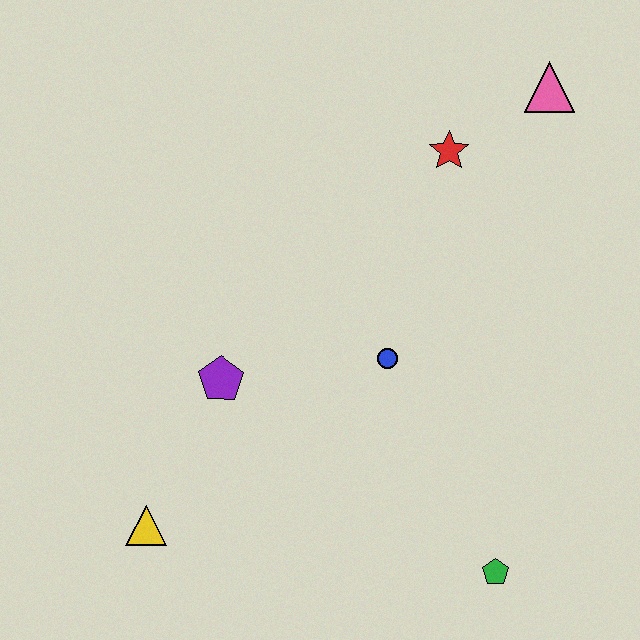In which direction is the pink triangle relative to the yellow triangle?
The pink triangle is above the yellow triangle.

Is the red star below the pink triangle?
Yes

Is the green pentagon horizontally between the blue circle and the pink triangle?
Yes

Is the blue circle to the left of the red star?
Yes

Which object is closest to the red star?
The pink triangle is closest to the red star.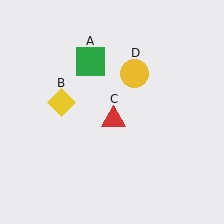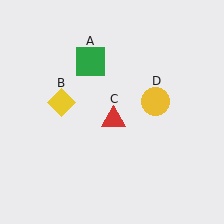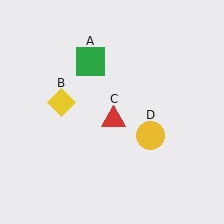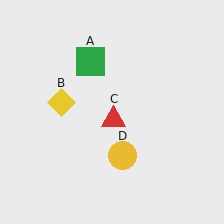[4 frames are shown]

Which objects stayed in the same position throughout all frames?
Green square (object A) and yellow diamond (object B) and red triangle (object C) remained stationary.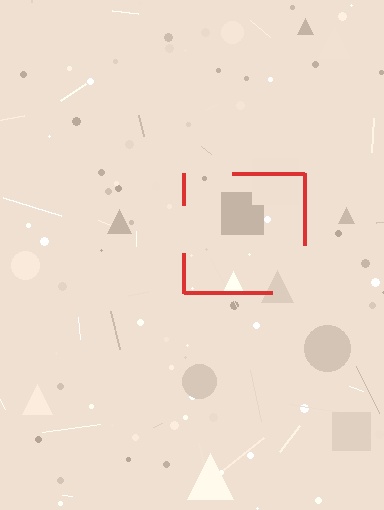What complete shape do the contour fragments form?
The contour fragments form a square.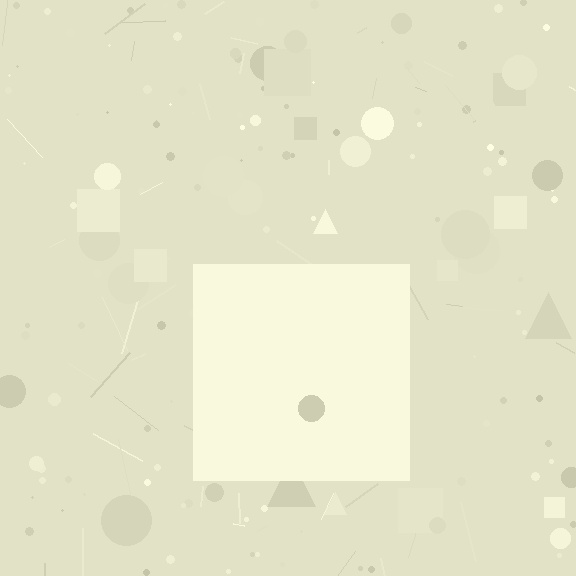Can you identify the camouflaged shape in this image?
The camouflaged shape is a square.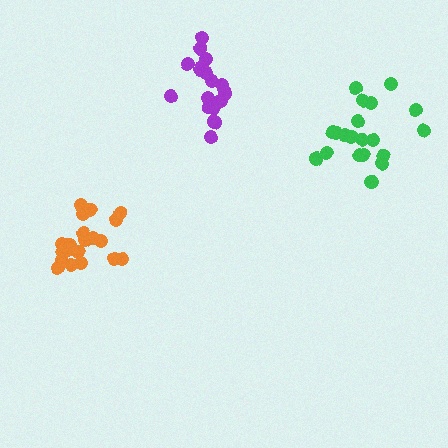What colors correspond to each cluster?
The clusters are colored: purple, orange, green.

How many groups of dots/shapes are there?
There are 3 groups.